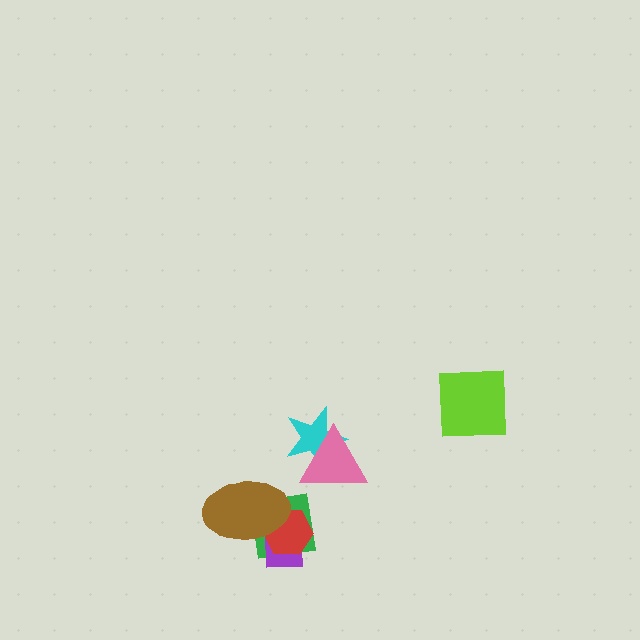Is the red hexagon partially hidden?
Yes, it is partially covered by another shape.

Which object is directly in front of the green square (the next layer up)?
The purple square is directly in front of the green square.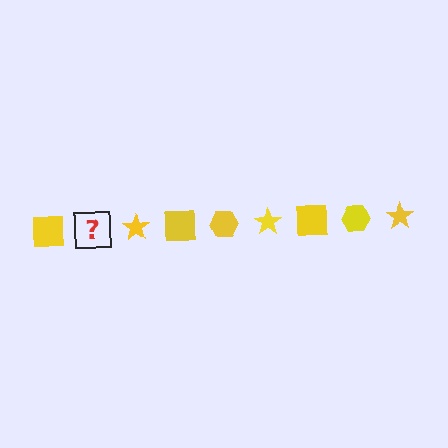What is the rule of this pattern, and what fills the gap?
The rule is that the pattern cycles through square, hexagon, star shapes in yellow. The gap should be filled with a yellow hexagon.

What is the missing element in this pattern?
The missing element is a yellow hexagon.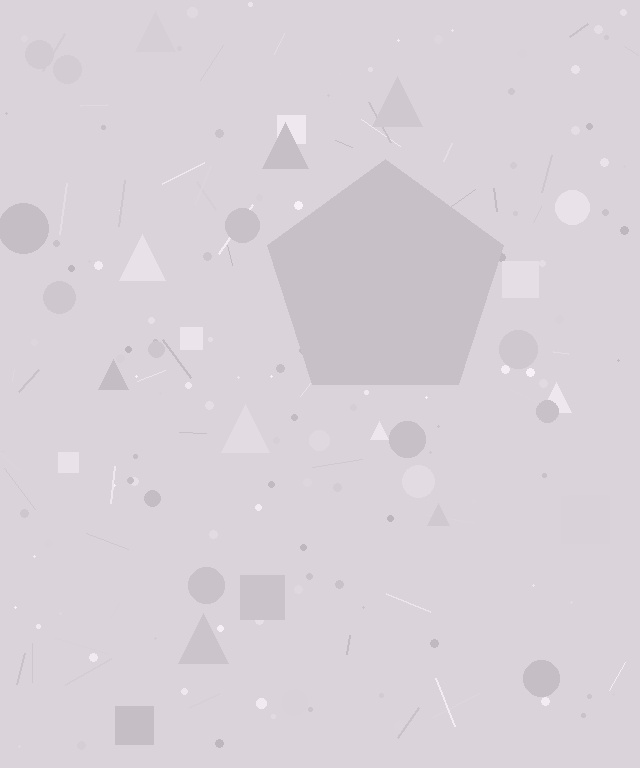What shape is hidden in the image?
A pentagon is hidden in the image.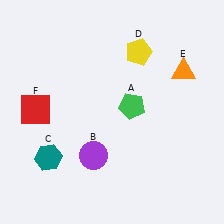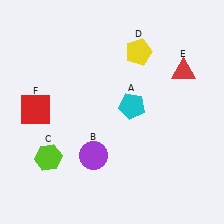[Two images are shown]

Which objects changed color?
A changed from green to cyan. C changed from teal to lime. E changed from orange to red.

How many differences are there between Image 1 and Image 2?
There are 3 differences between the two images.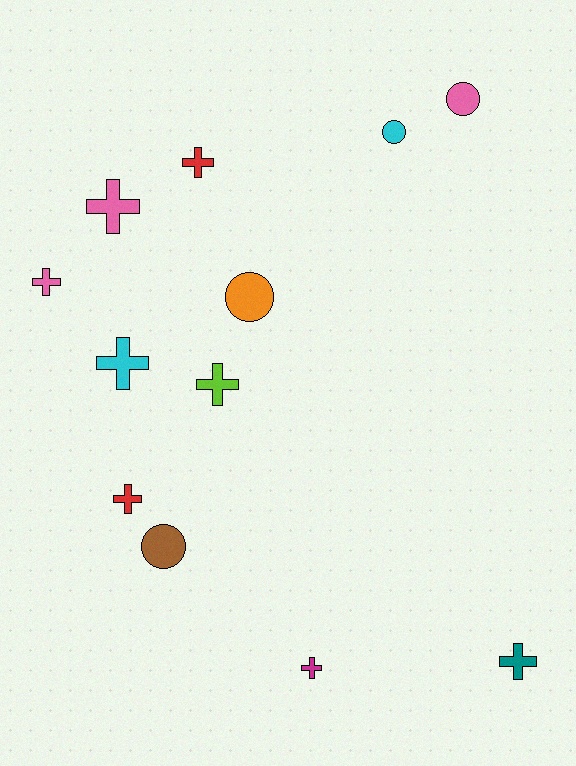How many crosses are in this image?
There are 8 crosses.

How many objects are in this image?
There are 12 objects.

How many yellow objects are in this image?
There are no yellow objects.